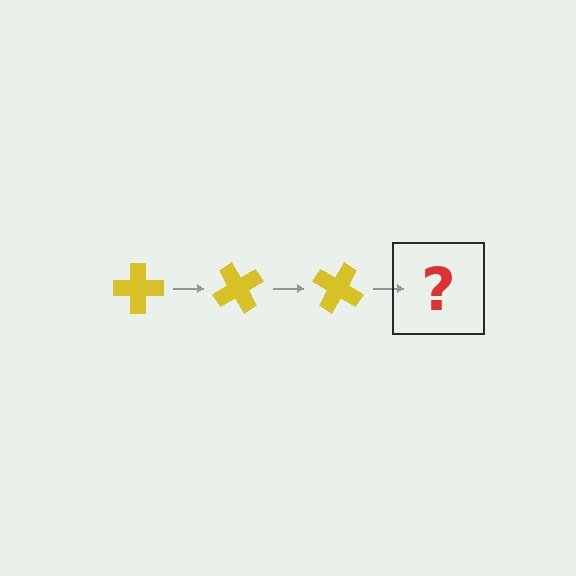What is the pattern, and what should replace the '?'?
The pattern is that the cross rotates 60 degrees each step. The '?' should be a yellow cross rotated 180 degrees.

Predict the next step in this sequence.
The next step is a yellow cross rotated 180 degrees.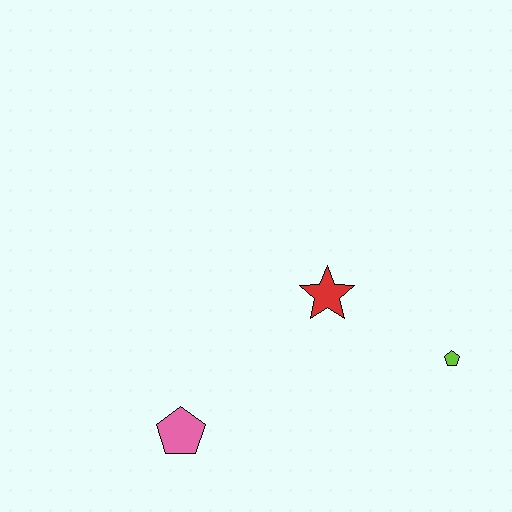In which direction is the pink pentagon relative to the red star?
The pink pentagon is to the left of the red star.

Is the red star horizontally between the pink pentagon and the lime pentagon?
Yes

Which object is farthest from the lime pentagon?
The pink pentagon is farthest from the lime pentagon.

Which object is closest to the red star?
The lime pentagon is closest to the red star.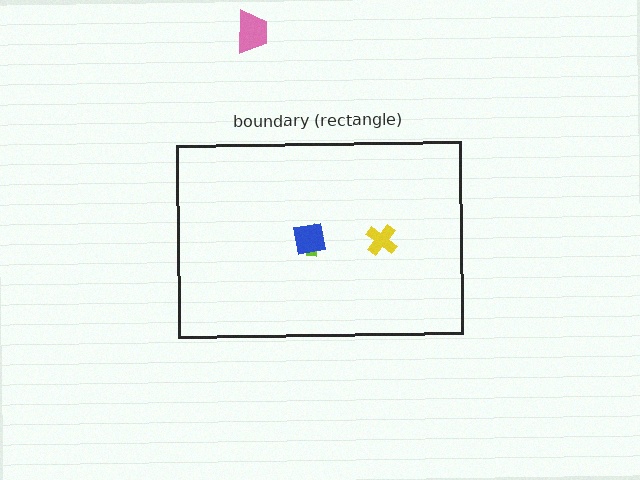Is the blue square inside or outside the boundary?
Inside.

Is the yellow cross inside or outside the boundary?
Inside.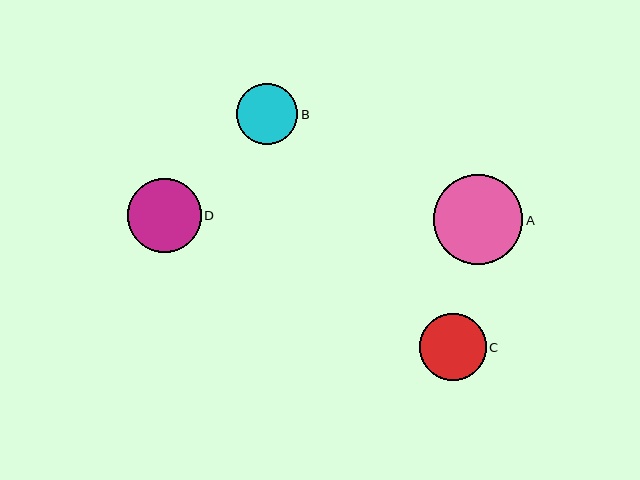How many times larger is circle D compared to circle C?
Circle D is approximately 1.1 times the size of circle C.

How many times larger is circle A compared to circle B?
Circle A is approximately 1.5 times the size of circle B.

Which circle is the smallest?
Circle B is the smallest with a size of approximately 61 pixels.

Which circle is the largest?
Circle A is the largest with a size of approximately 90 pixels.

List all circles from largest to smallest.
From largest to smallest: A, D, C, B.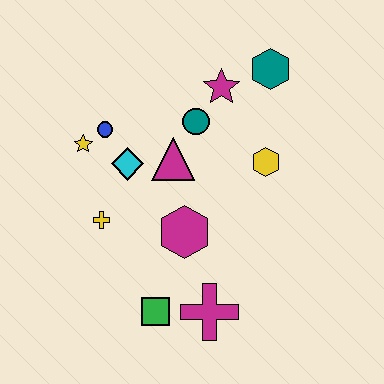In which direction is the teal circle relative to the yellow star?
The teal circle is to the right of the yellow star.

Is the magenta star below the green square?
No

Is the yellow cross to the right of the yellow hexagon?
No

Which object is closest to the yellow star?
The blue circle is closest to the yellow star.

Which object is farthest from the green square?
The teal hexagon is farthest from the green square.